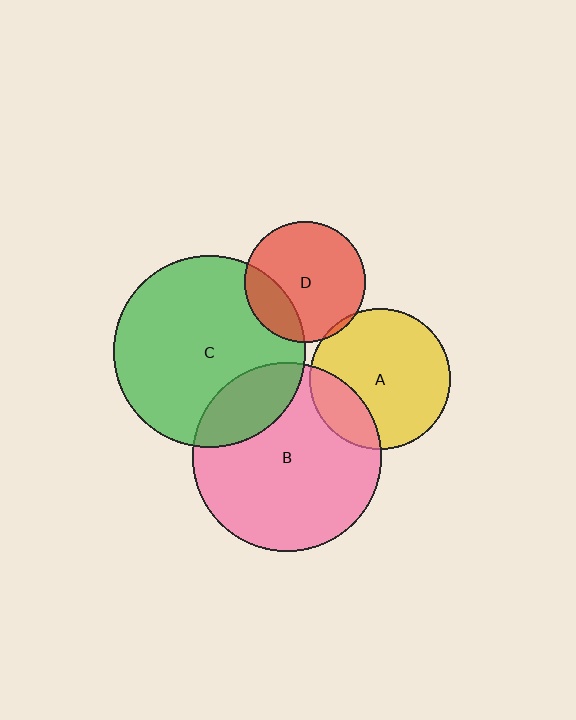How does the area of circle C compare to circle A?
Approximately 1.8 times.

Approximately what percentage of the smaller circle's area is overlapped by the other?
Approximately 20%.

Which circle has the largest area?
Circle C (green).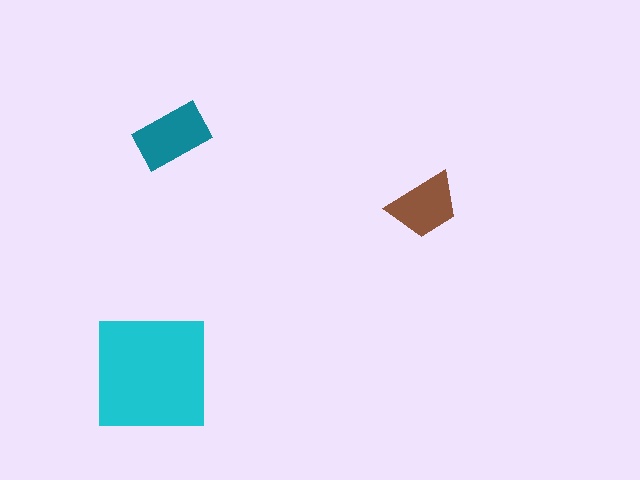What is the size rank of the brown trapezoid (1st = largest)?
3rd.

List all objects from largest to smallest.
The cyan square, the teal rectangle, the brown trapezoid.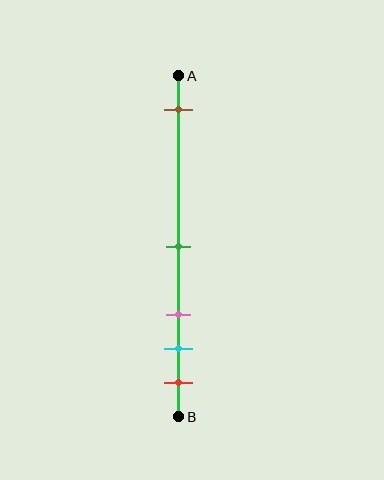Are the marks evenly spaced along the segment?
No, the marks are not evenly spaced.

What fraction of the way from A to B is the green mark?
The green mark is approximately 50% (0.5) of the way from A to B.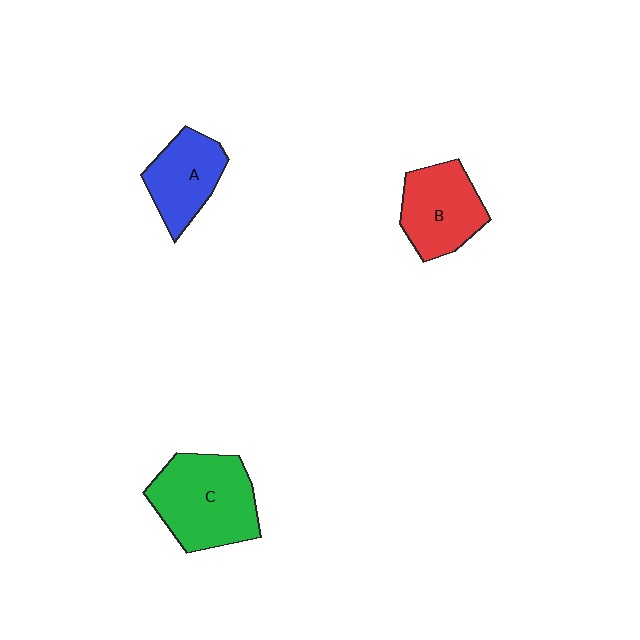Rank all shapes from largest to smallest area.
From largest to smallest: C (green), B (red), A (blue).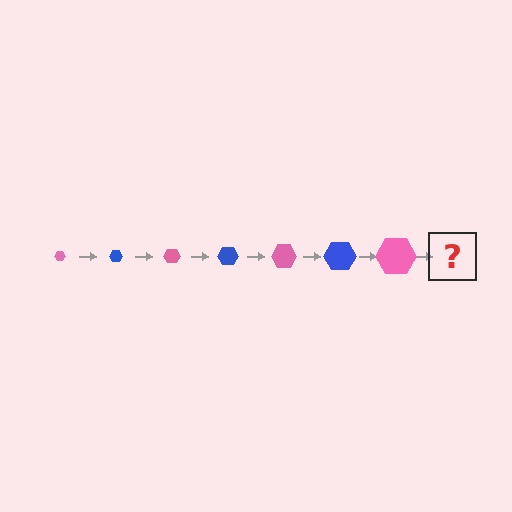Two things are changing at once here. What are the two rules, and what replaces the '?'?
The two rules are that the hexagon grows larger each step and the color cycles through pink and blue. The '?' should be a blue hexagon, larger than the previous one.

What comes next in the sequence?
The next element should be a blue hexagon, larger than the previous one.